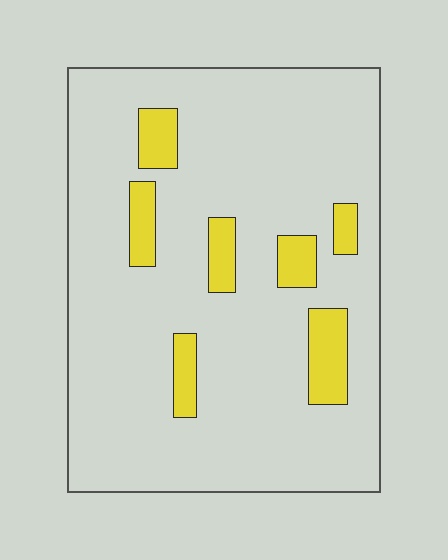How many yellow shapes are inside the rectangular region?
7.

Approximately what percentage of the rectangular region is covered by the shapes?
Approximately 10%.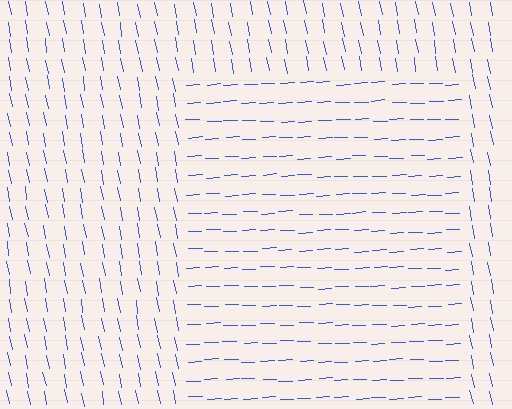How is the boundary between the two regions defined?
The boundary is defined purely by a change in line orientation (approximately 82 degrees difference). All lines are the same color and thickness.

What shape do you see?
I see a rectangle.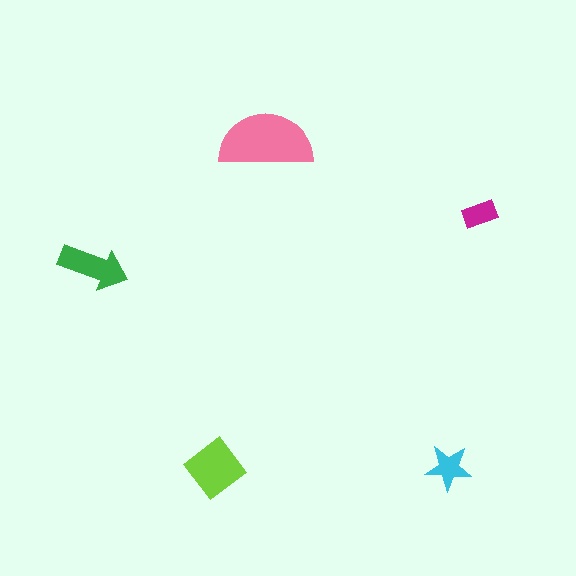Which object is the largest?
The pink semicircle.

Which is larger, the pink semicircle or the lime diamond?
The pink semicircle.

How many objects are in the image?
There are 5 objects in the image.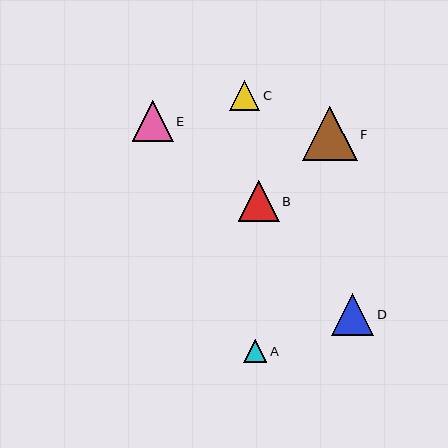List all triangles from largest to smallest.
From largest to smallest: F, D, B, E, C, A.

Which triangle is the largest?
Triangle F is the largest with a size of approximately 55 pixels.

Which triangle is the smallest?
Triangle A is the smallest with a size of approximately 24 pixels.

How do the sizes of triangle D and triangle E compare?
Triangle D and triangle E are approximately the same size.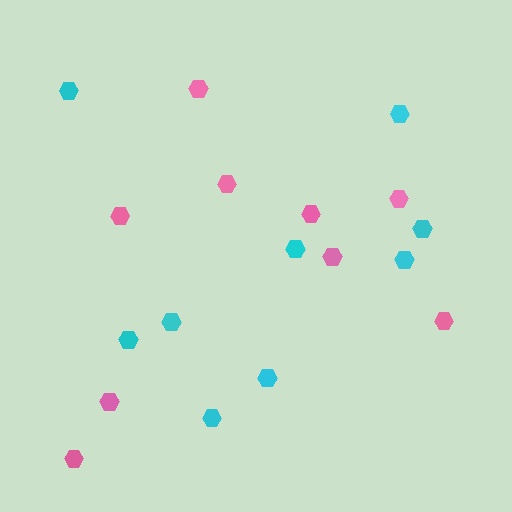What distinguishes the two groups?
There are 2 groups: one group of cyan hexagons (9) and one group of pink hexagons (9).